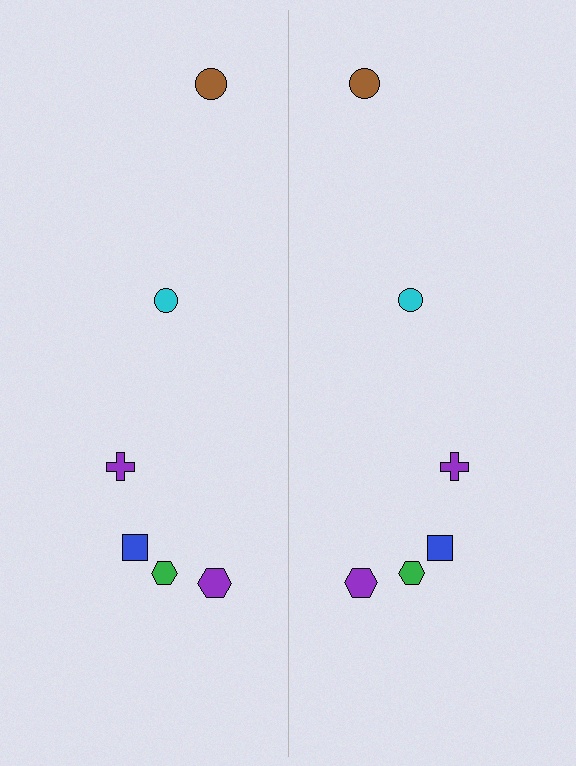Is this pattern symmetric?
Yes, this pattern has bilateral (reflection) symmetry.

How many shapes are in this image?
There are 12 shapes in this image.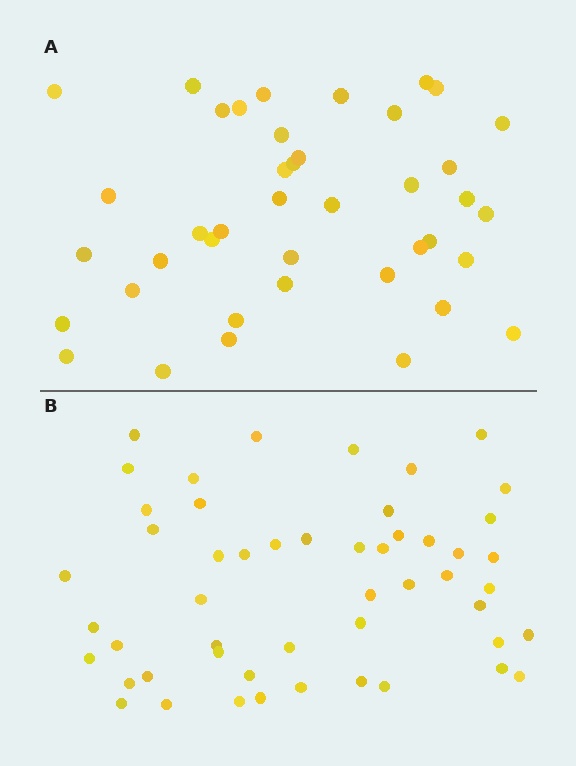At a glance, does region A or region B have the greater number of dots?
Region B (the bottom region) has more dots.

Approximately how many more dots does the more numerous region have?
Region B has roughly 10 or so more dots than region A.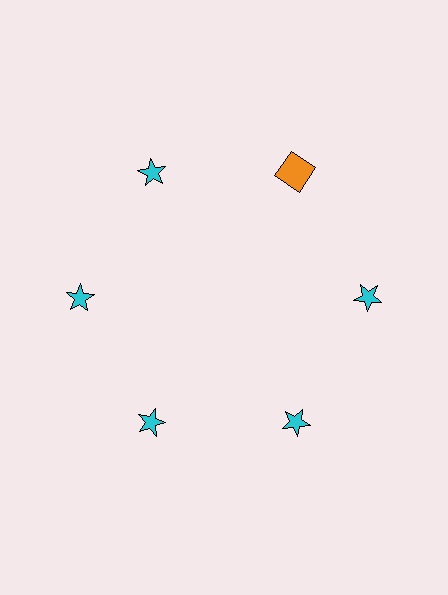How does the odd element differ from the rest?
It differs in both color (orange instead of cyan) and shape (square instead of star).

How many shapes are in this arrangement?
There are 6 shapes arranged in a ring pattern.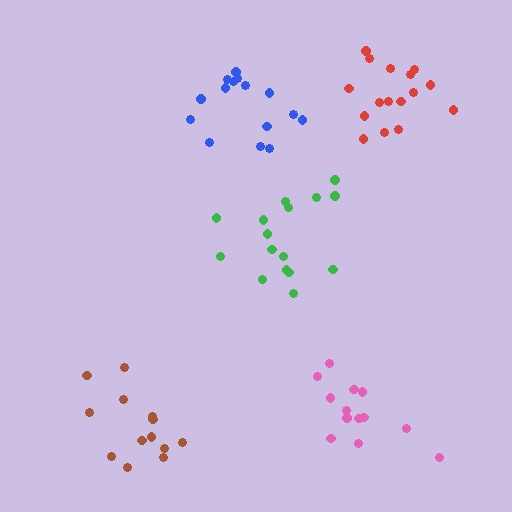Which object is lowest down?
The brown cluster is bottommost.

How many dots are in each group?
Group 1: 15 dots, Group 2: 16 dots, Group 3: 13 dots, Group 4: 16 dots, Group 5: 13 dots (73 total).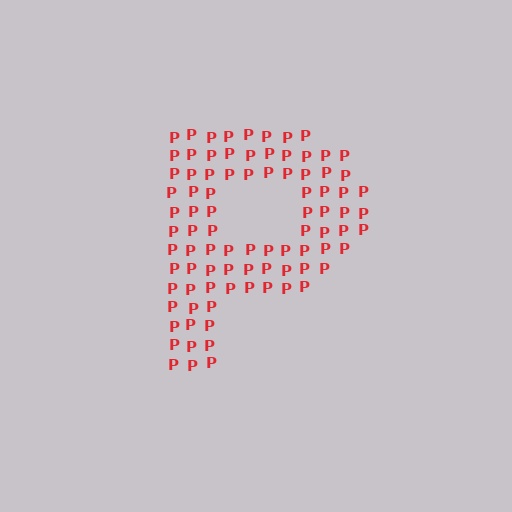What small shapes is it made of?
It is made of small letter P's.